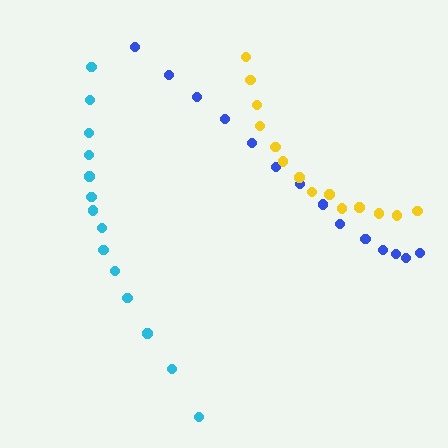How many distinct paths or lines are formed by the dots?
There are 3 distinct paths.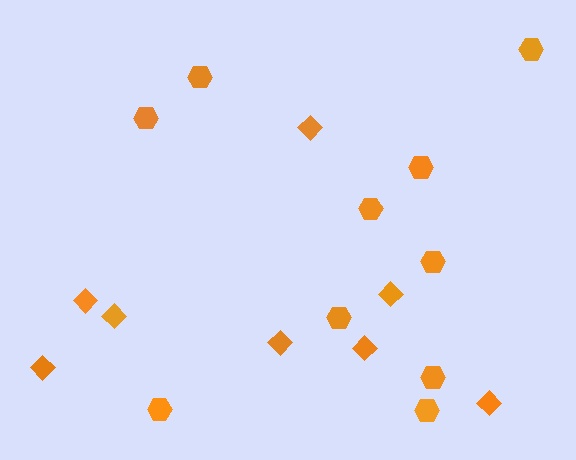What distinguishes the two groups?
There are 2 groups: one group of diamonds (8) and one group of hexagons (10).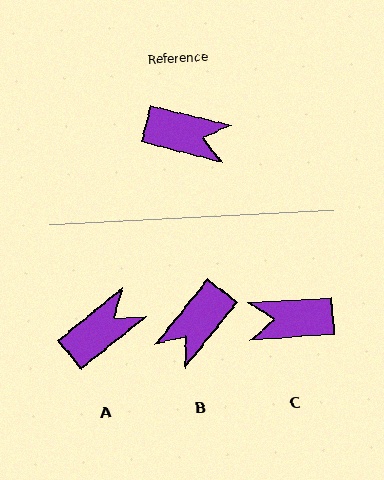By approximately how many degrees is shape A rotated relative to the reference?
Approximately 53 degrees counter-clockwise.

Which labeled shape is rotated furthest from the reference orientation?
C, about 162 degrees away.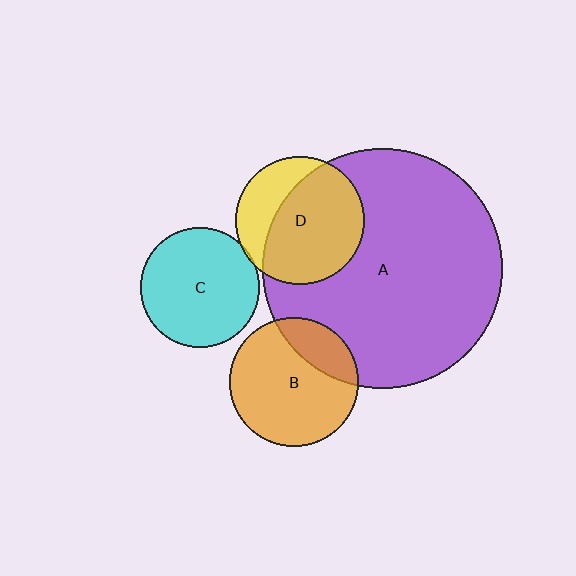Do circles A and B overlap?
Yes.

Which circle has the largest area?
Circle A (purple).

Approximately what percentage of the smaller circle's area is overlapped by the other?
Approximately 25%.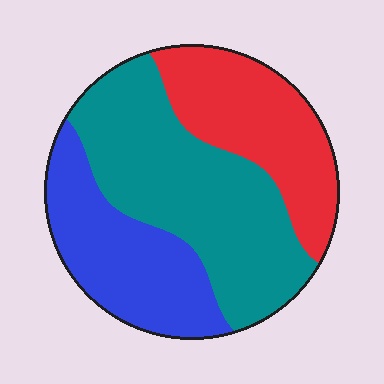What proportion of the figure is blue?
Blue covers around 30% of the figure.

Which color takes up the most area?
Teal, at roughly 45%.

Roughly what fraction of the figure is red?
Red takes up about one quarter (1/4) of the figure.